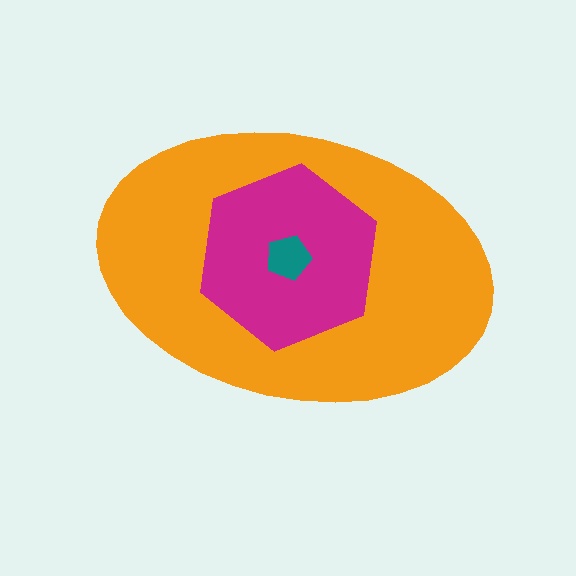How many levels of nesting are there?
3.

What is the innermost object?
The teal pentagon.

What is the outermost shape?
The orange ellipse.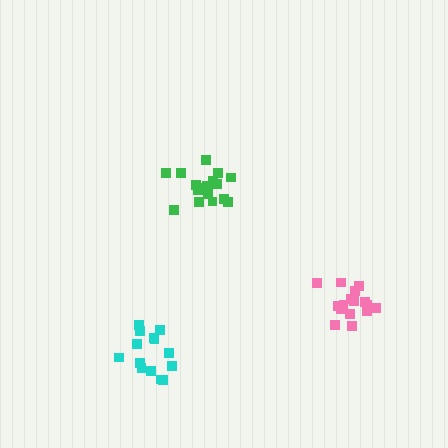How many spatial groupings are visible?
There are 3 spatial groupings.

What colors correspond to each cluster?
The clusters are colored: green, cyan, pink.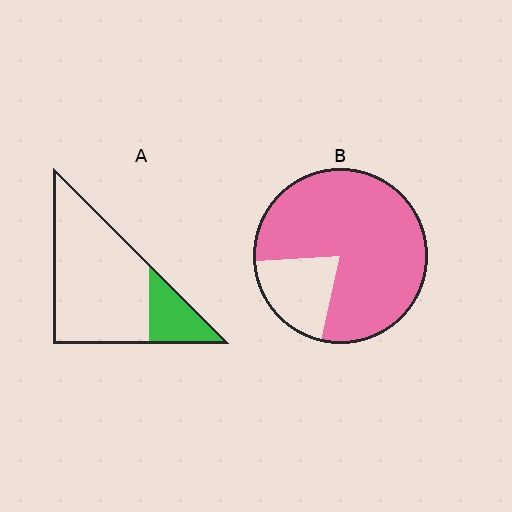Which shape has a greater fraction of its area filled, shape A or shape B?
Shape B.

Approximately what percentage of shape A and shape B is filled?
A is approximately 20% and B is approximately 80%.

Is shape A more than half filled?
No.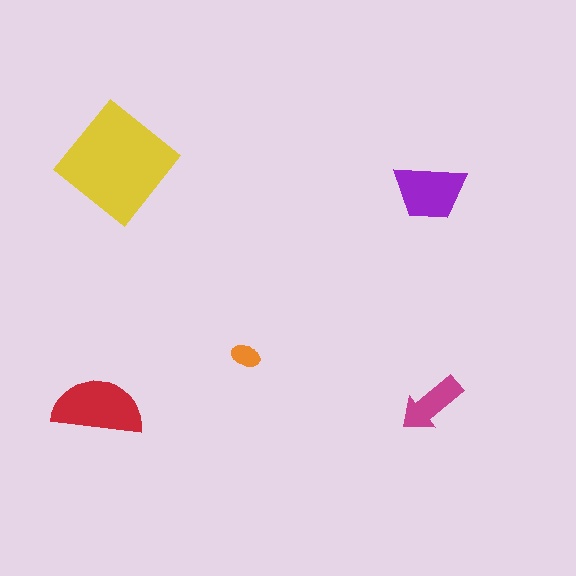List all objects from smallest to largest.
The orange ellipse, the magenta arrow, the purple trapezoid, the red semicircle, the yellow diamond.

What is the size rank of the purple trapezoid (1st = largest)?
3rd.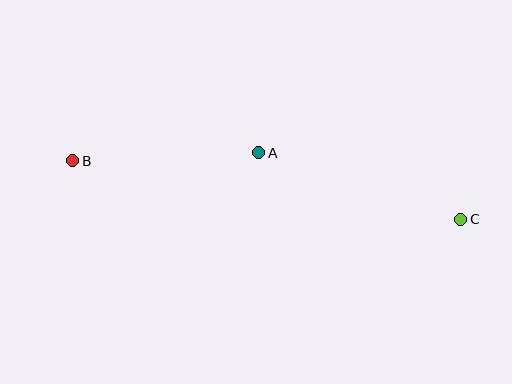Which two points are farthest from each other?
Points B and C are farthest from each other.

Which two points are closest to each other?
Points A and B are closest to each other.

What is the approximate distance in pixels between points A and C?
The distance between A and C is approximately 213 pixels.